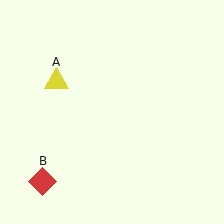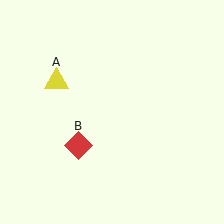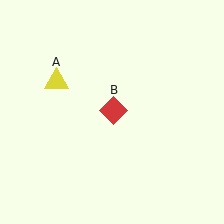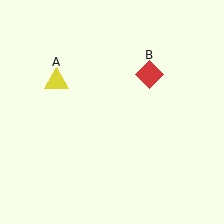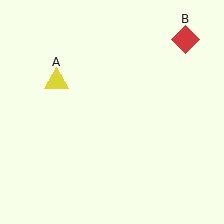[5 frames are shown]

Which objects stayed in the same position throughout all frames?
Yellow triangle (object A) remained stationary.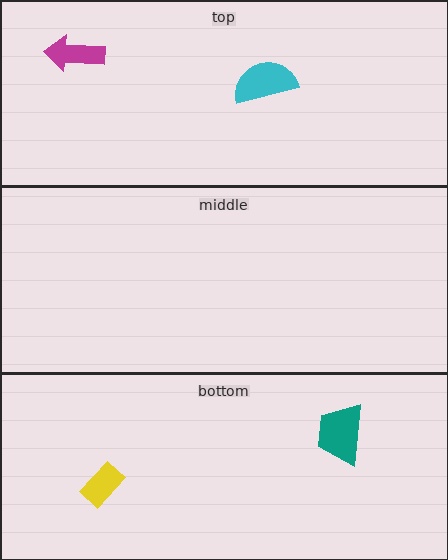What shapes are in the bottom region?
The yellow rectangle, the teal trapezoid.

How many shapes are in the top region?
2.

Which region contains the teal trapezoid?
The bottom region.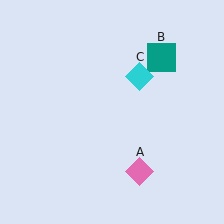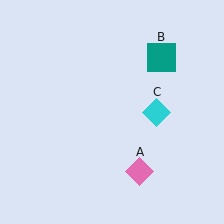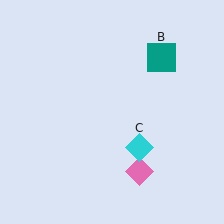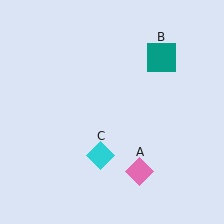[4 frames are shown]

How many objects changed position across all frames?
1 object changed position: cyan diamond (object C).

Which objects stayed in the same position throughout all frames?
Pink diamond (object A) and teal square (object B) remained stationary.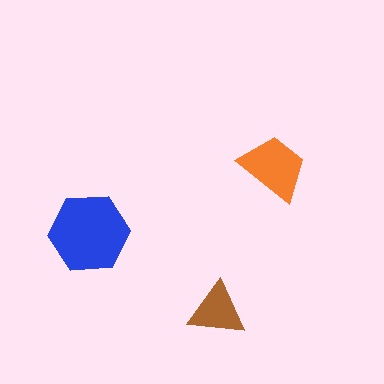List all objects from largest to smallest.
The blue hexagon, the orange trapezoid, the brown triangle.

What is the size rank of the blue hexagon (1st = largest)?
1st.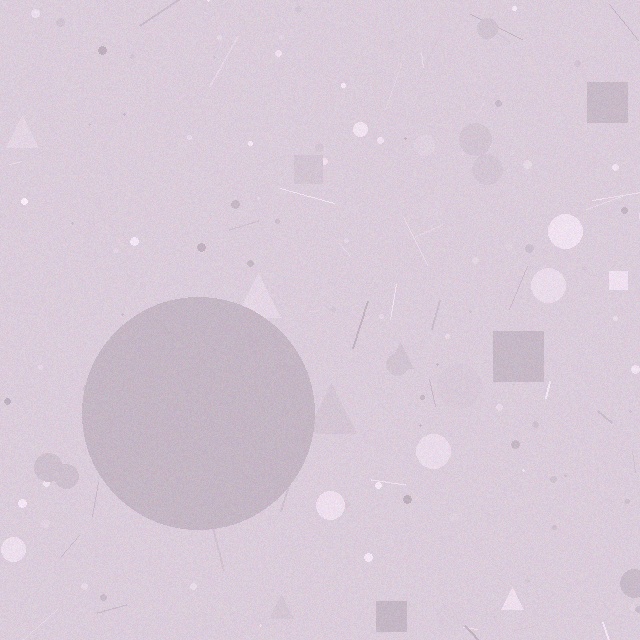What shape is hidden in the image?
A circle is hidden in the image.